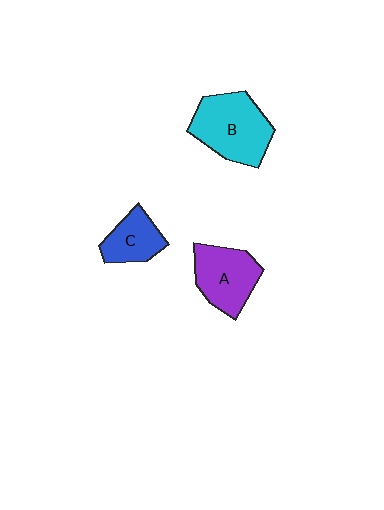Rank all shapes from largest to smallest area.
From largest to smallest: B (cyan), A (purple), C (blue).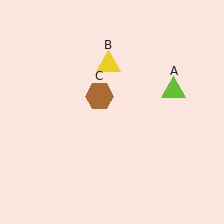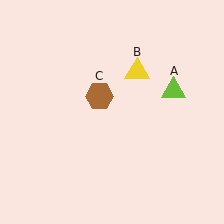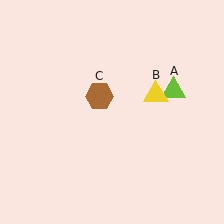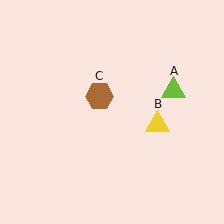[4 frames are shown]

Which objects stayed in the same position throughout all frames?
Lime triangle (object A) and brown hexagon (object C) remained stationary.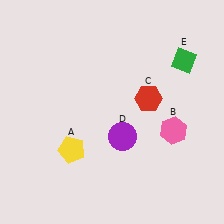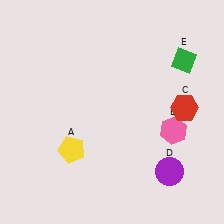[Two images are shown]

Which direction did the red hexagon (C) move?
The red hexagon (C) moved right.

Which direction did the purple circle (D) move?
The purple circle (D) moved right.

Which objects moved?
The objects that moved are: the red hexagon (C), the purple circle (D).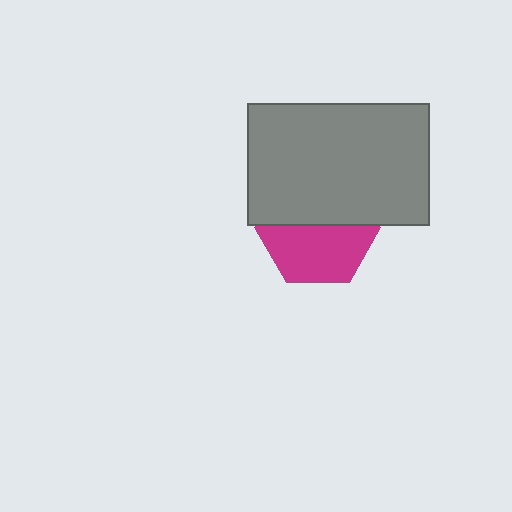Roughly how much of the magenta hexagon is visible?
About half of it is visible (roughly 53%).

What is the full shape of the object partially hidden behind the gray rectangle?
The partially hidden object is a magenta hexagon.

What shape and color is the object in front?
The object in front is a gray rectangle.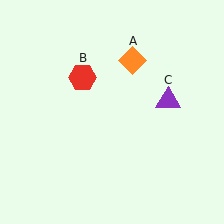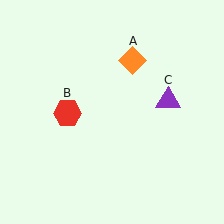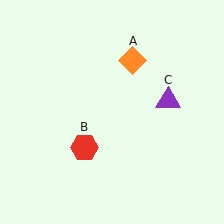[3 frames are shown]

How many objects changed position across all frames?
1 object changed position: red hexagon (object B).